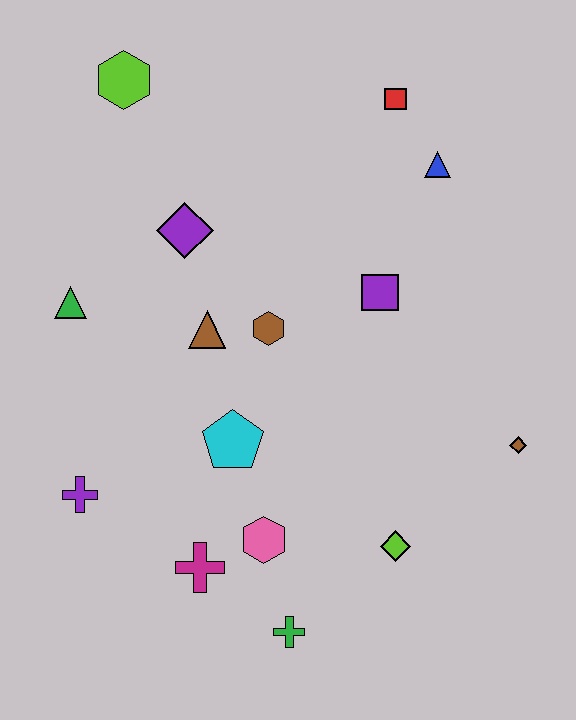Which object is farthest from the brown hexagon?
The green cross is farthest from the brown hexagon.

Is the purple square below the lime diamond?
No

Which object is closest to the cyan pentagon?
The pink hexagon is closest to the cyan pentagon.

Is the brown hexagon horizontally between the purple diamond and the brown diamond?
Yes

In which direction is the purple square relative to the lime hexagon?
The purple square is to the right of the lime hexagon.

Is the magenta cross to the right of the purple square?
No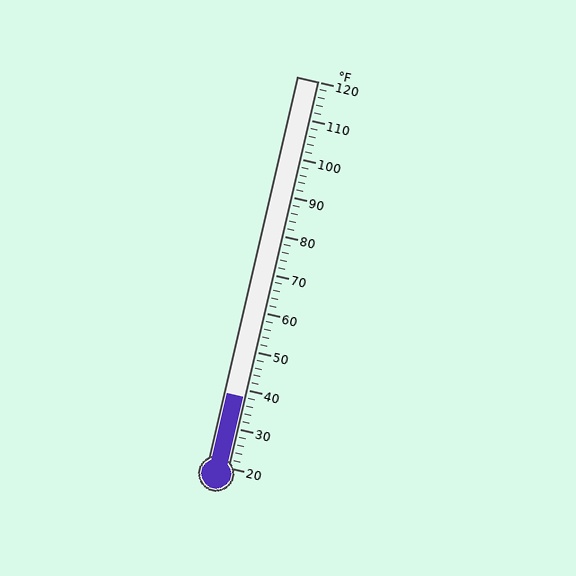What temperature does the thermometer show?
The thermometer shows approximately 38°F.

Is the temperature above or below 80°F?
The temperature is below 80°F.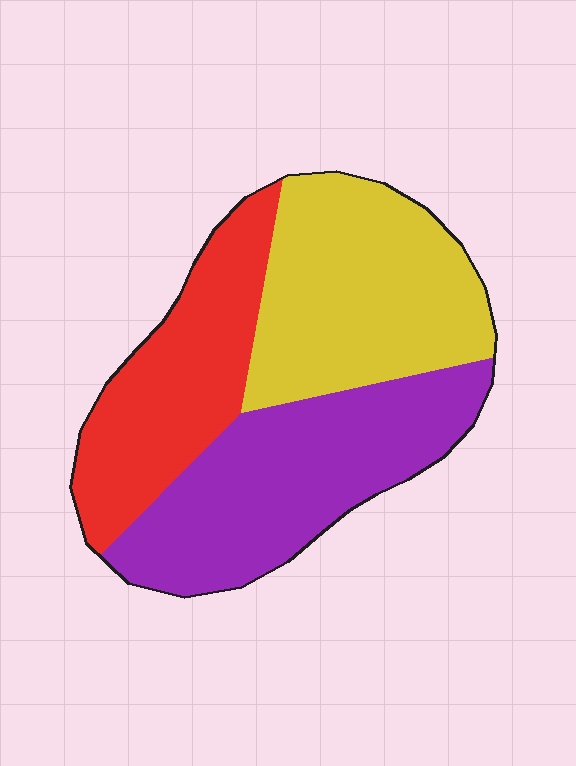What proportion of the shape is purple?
Purple takes up about three eighths (3/8) of the shape.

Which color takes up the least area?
Red, at roughly 30%.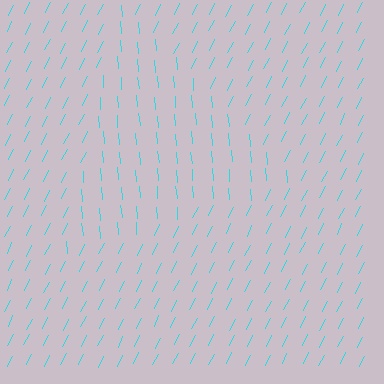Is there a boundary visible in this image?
Yes, there is a texture boundary formed by a change in line orientation.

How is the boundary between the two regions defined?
The boundary is defined purely by a change in line orientation (approximately 32 degrees difference). All lines are the same color and thickness.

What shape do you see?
I see a triangle.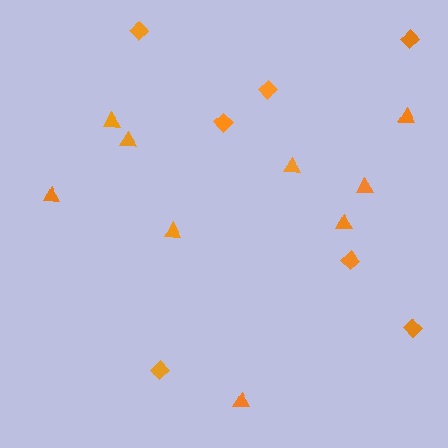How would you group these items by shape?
There are 2 groups: one group of diamonds (7) and one group of triangles (9).